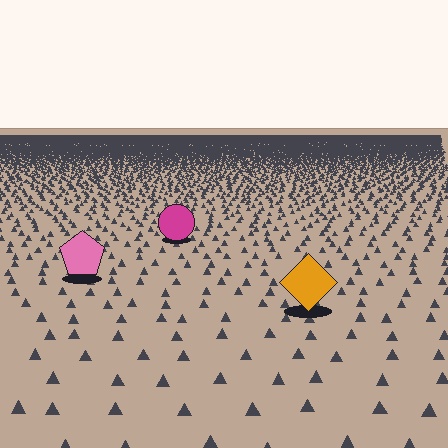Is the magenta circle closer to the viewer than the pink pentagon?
No. The pink pentagon is closer — you can tell from the texture gradient: the ground texture is coarser near it.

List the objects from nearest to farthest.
From nearest to farthest: the orange diamond, the pink pentagon, the magenta circle.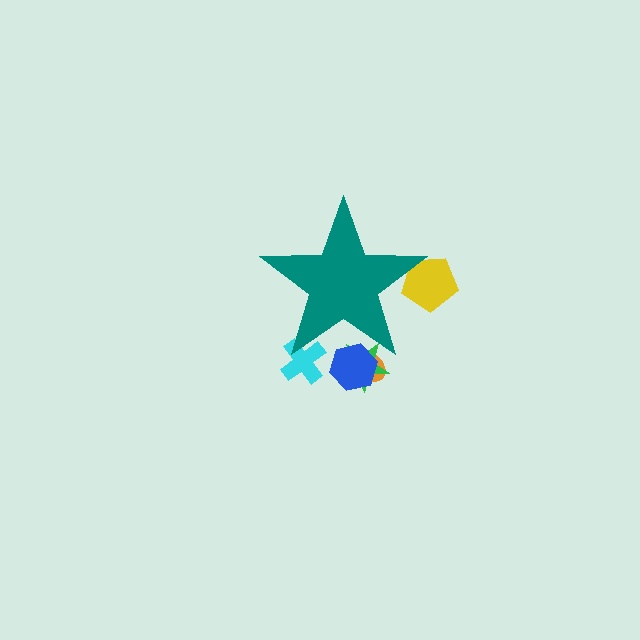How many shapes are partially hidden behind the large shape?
5 shapes are partially hidden.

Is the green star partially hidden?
Yes, the green star is partially hidden behind the teal star.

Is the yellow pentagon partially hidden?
Yes, the yellow pentagon is partially hidden behind the teal star.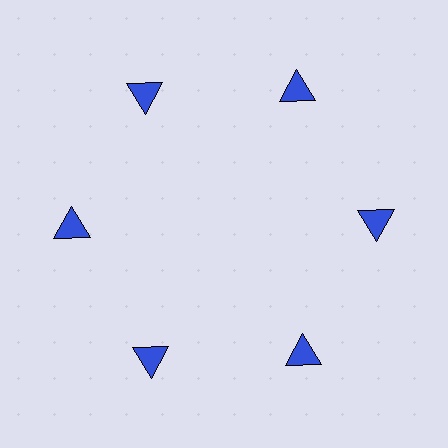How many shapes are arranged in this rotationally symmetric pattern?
There are 6 shapes, arranged in 6 groups of 1.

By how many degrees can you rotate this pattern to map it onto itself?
The pattern maps onto itself every 60 degrees of rotation.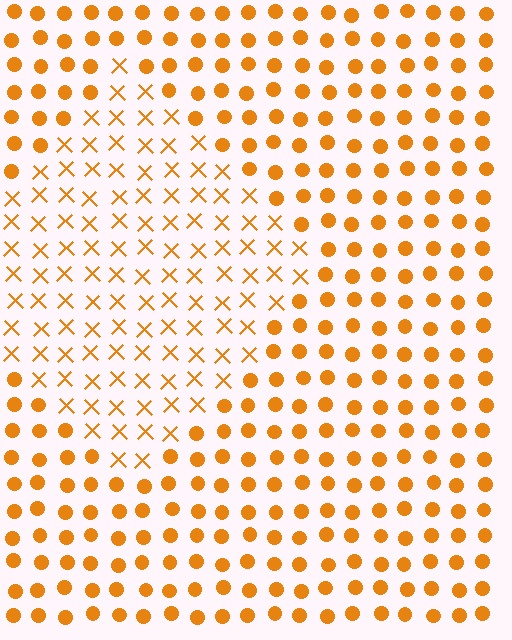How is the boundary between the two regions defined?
The boundary is defined by a change in element shape: X marks inside vs. circles outside. All elements share the same color and spacing.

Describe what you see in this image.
The image is filled with small orange elements arranged in a uniform grid. A diamond-shaped region contains X marks, while the surrounding area contains circles. The boundary is defined purely by the change in element shape.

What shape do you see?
I see a diamond.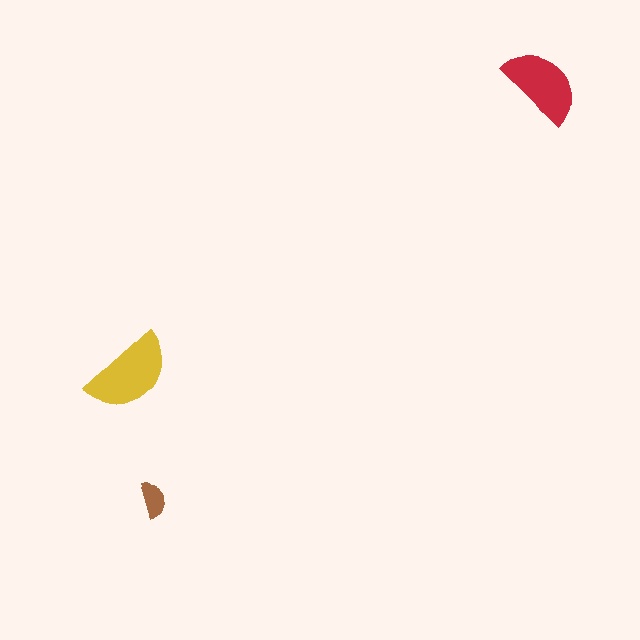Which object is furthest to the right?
The red semicircle is rightmost.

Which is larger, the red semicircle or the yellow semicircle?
The yellow one.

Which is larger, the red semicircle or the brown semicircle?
The red one.